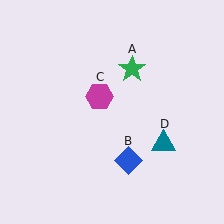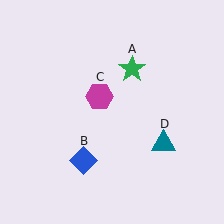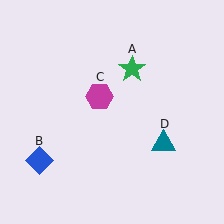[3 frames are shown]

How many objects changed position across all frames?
1 object changed position: blue diamond (object B).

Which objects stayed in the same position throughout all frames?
Green star (object A) and magenta hexagon (object C) and teal triangle (object D) remained stationary.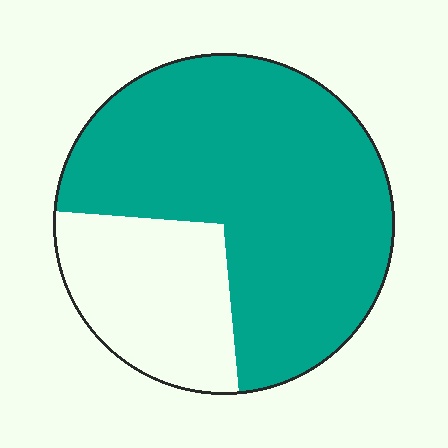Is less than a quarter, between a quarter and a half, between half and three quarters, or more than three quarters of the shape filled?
Between half and three quarters.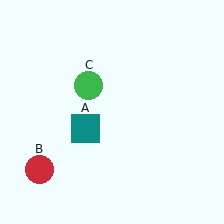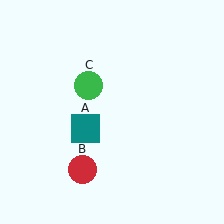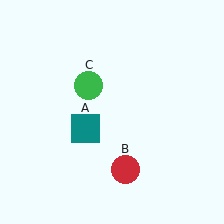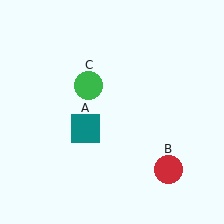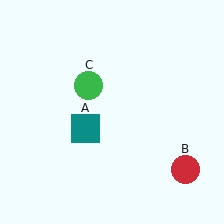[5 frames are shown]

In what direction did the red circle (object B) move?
The red circle (object B) moved right.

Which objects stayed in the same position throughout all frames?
Teal square (object A) and green circle (object C) remained stationary.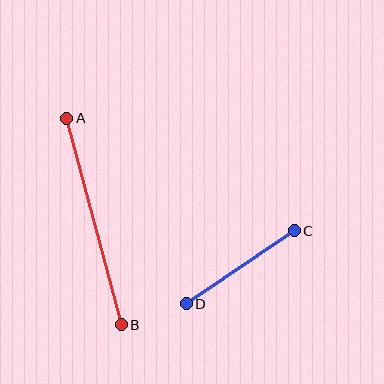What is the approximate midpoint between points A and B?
The midpoint is at approximately (94, 221) pixels.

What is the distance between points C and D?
The distance is approximately 130 pixels.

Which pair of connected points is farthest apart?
Points A and B are farthest apart.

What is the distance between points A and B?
The distance is approximately 214 pixels.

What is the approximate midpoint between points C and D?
The midpoint is at approximately (240, 267) pixels.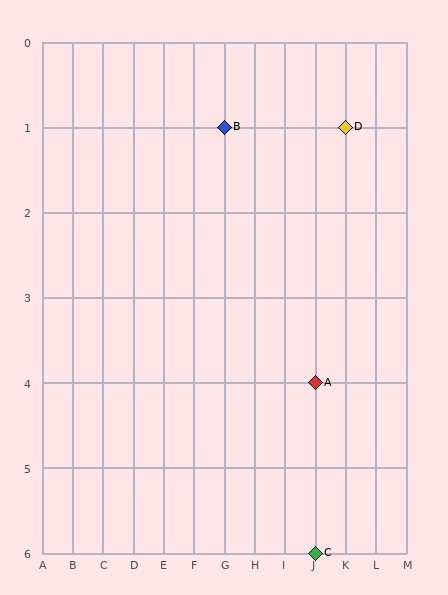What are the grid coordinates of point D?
Point D is at grid coordinates (K, 1).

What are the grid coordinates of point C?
Point C is at grid coordinates (J, 6).